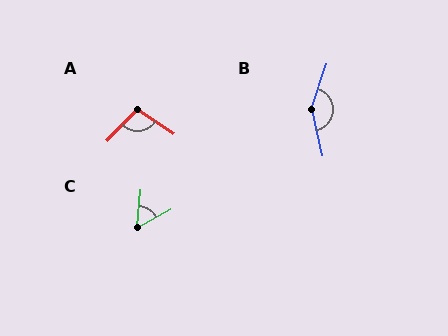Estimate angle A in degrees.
Approximately 101 degrees.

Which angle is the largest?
B, at approximately 148 degrees.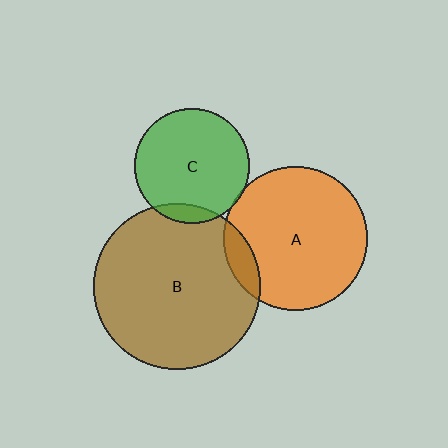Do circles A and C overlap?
Yes.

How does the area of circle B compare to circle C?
Approximately 2.1 times.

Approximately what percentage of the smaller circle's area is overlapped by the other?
Approximately 5%.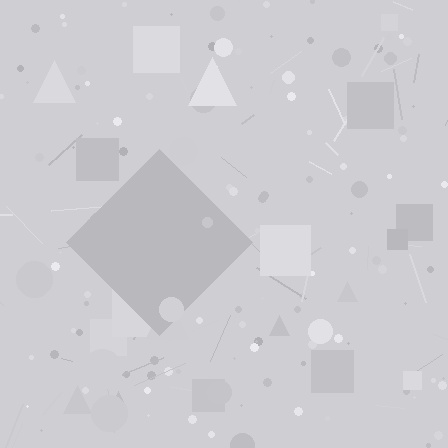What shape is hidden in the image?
A diamond is hidden in the image.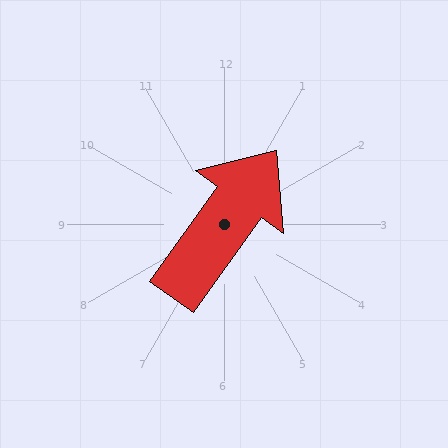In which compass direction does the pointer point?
Northeast.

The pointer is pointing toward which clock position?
Roughly 1 o'clock.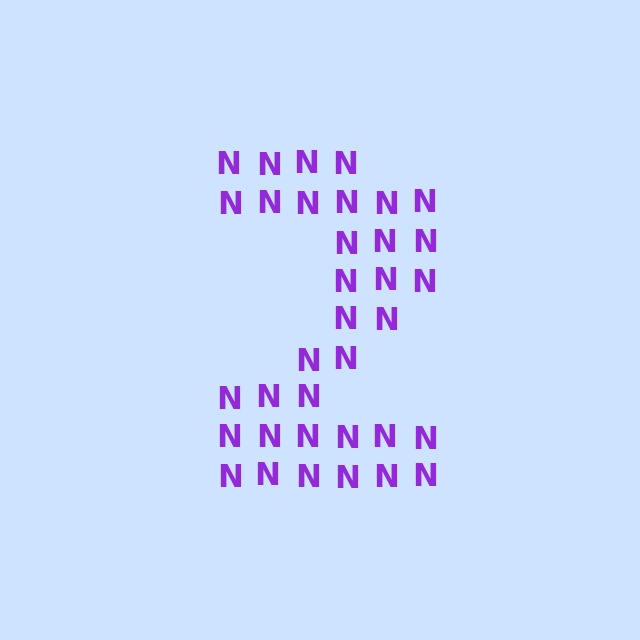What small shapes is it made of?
It is made of small letter N's.